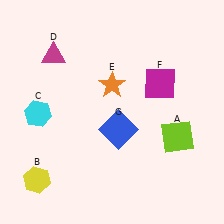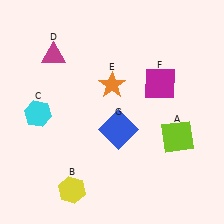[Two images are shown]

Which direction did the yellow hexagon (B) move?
The yellow hexagon (B) moved right.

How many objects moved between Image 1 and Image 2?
1 object moved between the two images.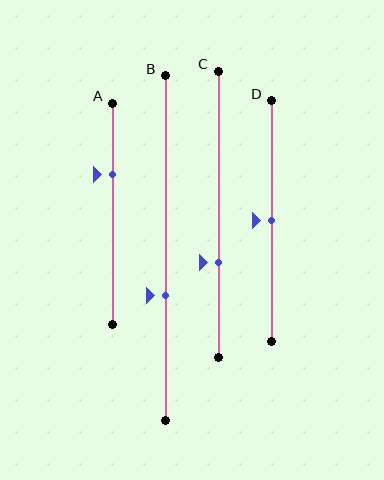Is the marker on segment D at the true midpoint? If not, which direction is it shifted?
Yes, the marker on segment D is at the true midpoint.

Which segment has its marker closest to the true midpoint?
Segment D has its marker closest to the true midpoint.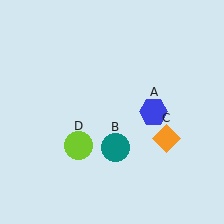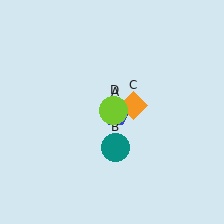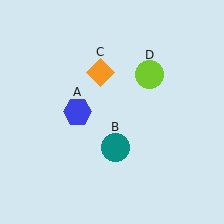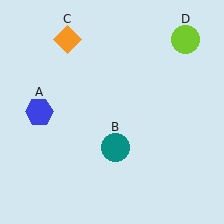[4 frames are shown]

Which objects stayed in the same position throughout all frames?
Teal circle (object B) remained stationary.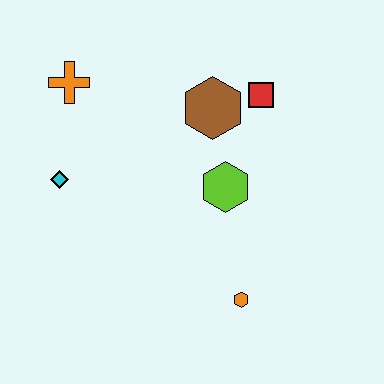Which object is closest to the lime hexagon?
The brown hexagon is closest to the lime hexagon.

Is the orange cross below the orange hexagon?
No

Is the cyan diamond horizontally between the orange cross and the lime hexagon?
No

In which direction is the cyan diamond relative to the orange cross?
The cyan diamond is below the orange cross.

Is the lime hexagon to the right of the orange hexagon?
No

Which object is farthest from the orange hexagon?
The orange cross is farthest from the orange hexagon.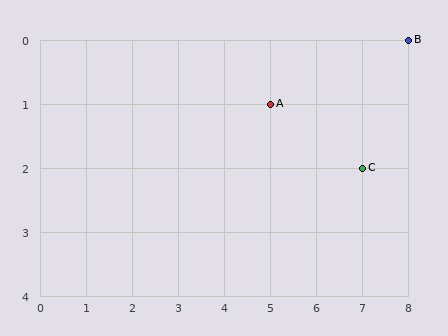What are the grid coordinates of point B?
Point B is at grid coordinates (8, 0).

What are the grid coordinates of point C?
Point C is at grid coordinates (7, 2).